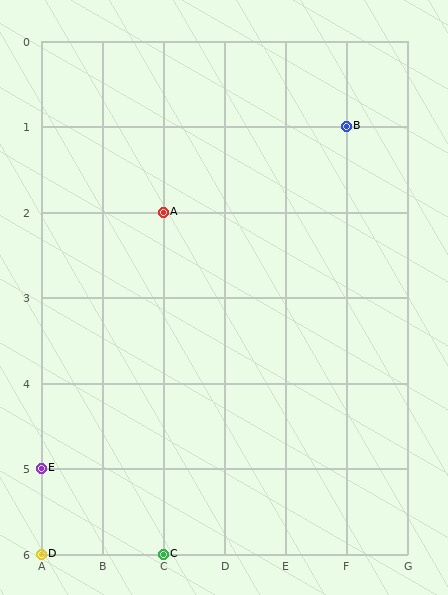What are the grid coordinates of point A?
Point A is at grid coordinates (C, 2).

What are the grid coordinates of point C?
Point C is at grid coordinates (C, 6).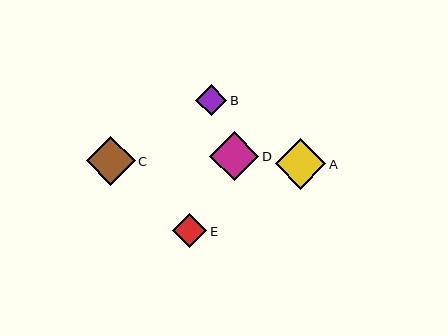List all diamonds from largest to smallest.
From largest to smallest: A, C, D, E, B.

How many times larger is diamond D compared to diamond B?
Diamond D is approximately 1.6 times the size of diamond B.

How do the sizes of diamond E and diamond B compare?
Diamond E and diamond B are approximately the same size.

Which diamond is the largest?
Diamond A is the largest with a size of approximately 50 pixels.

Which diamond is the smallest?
Diamond B is the smallest with a size of approximately 31 pixels.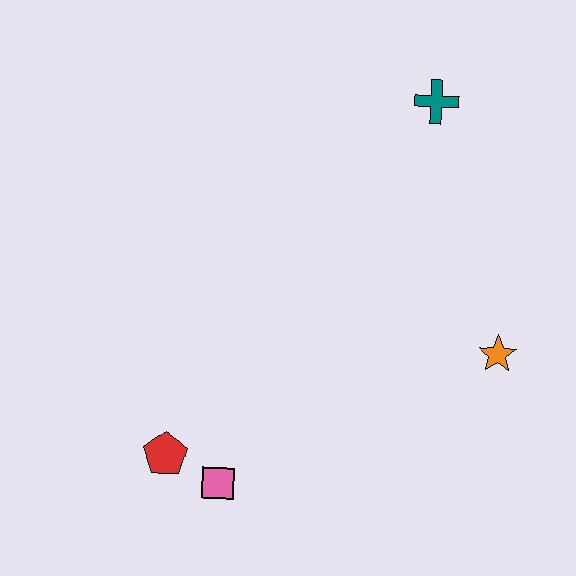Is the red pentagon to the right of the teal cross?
No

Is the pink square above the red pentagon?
No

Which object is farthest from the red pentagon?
The teal cross is farthest from the red pentagon.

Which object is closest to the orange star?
The teal cross is closest to the orange star.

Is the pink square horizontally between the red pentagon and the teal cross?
Yes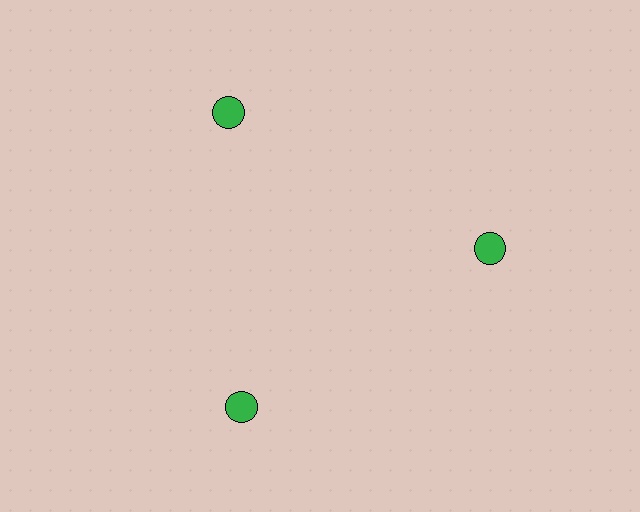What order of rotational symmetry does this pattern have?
This pattern has 3-fold rotational symmetry.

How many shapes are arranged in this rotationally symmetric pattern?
There are 3 shapes, arranged in 3 groups of 1.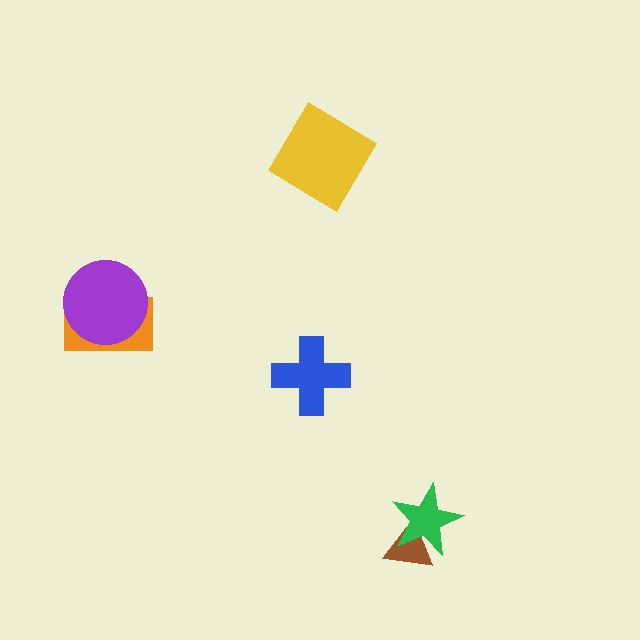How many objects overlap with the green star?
1 object overlaps with the green star.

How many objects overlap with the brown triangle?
1 object overlaps with the brown triangle.